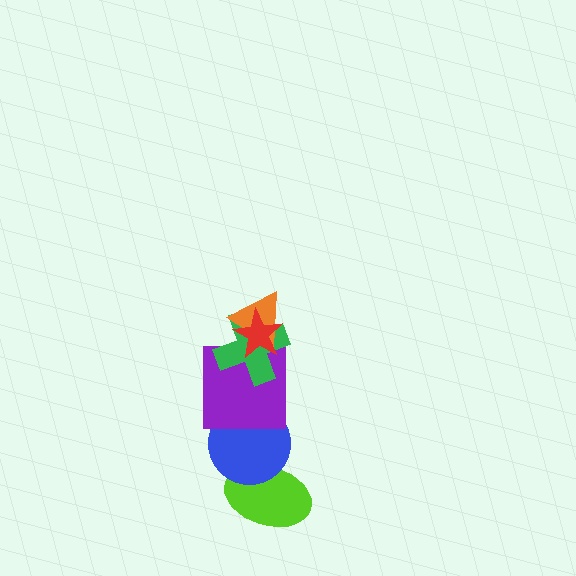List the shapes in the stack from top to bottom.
From top to bottom: the red star, the orange triangle, the green cross, the purple square, the blue circle, the lime ellipse.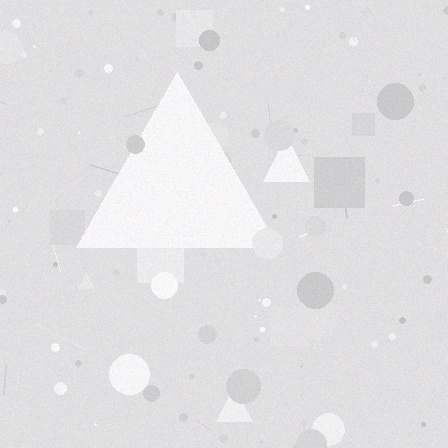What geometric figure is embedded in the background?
A triangle is embedded in the background.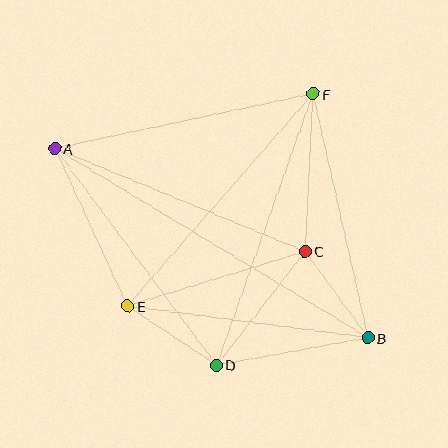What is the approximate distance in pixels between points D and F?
The distance between D and F is approximately 288 pixels.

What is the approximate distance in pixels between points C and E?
The distance between C and E is approximately 185 pixels.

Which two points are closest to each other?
Points D and E are closest to each other.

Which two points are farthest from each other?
Points A and B are farthest from each other.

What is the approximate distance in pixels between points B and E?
The distance between B and E is approximately 242 pixels.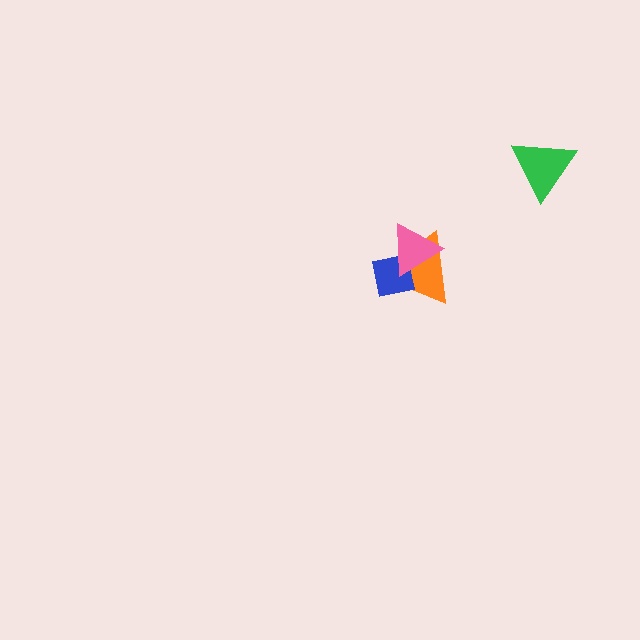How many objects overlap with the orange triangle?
2 objects overlap with the orange triangle.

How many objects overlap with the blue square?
2 objects overlap with the blue square.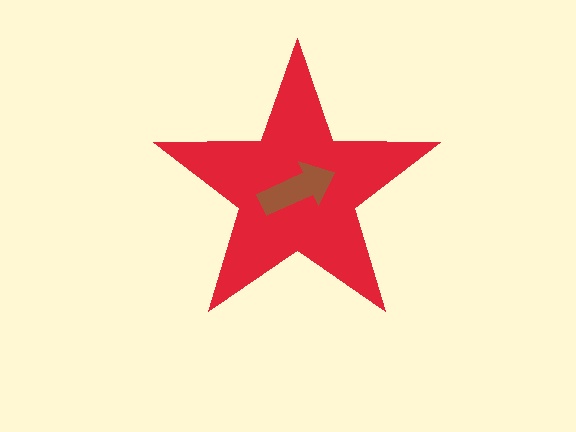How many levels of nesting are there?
2.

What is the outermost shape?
The red star.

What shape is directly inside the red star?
The brown arrow.